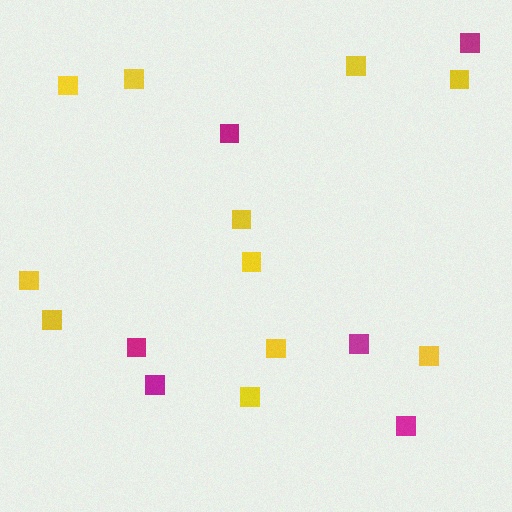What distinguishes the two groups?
There are 2 groups: one group of magenta squares (6) and one group of yellow squares (11).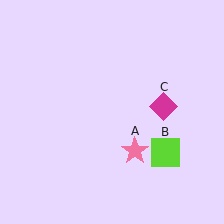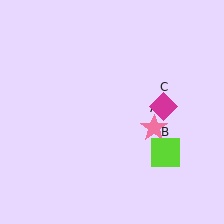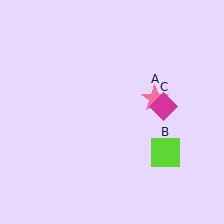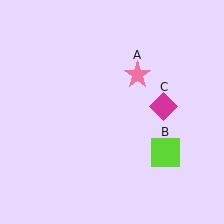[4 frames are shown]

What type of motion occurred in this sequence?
The pink star (object A) rotated counterclockwise around the center of the scene.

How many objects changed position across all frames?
1 object changed position: pink star (object A).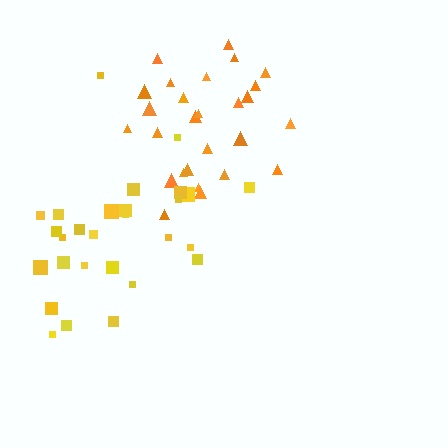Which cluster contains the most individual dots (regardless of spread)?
Yellow (28).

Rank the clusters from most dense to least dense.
orange, yellow.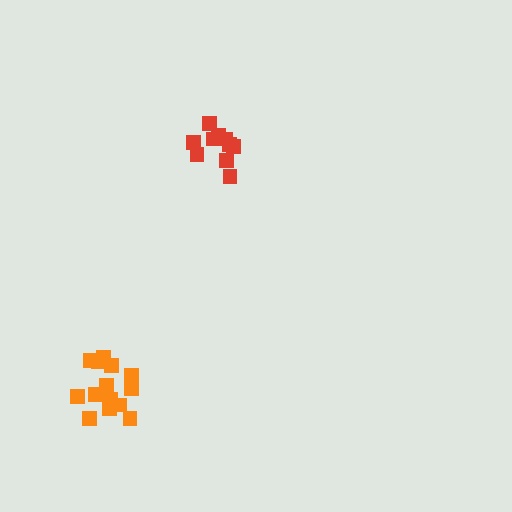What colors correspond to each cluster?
The clusters are colored: orange, red.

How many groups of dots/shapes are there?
There are 2 groups.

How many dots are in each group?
Group 1: 14 dots, Group 2: 10 dots (24 total).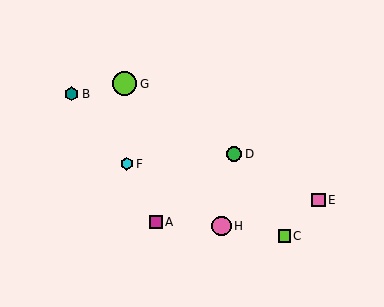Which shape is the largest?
The lime circle (labeled G) is the largest.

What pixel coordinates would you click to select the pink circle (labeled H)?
Click at (221, 226) to select the pink circle H.